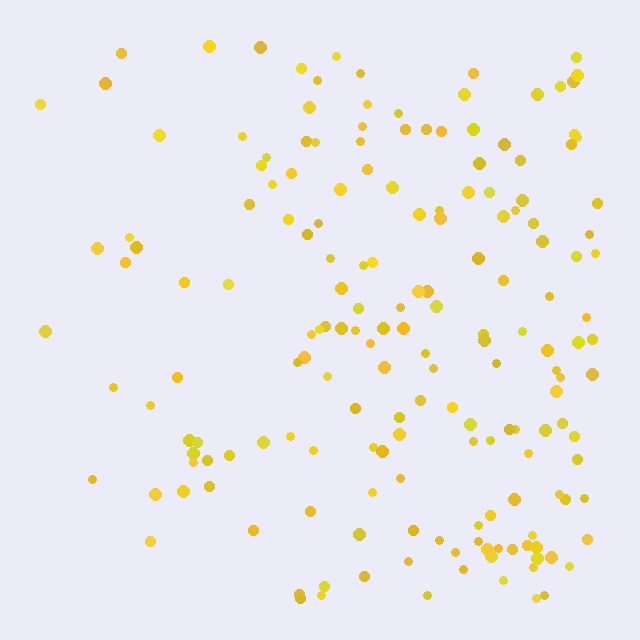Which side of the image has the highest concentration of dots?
The right.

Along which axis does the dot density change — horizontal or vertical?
Horizontal.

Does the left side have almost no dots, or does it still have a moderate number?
Still a moderate number, just noticeably fewer than the right.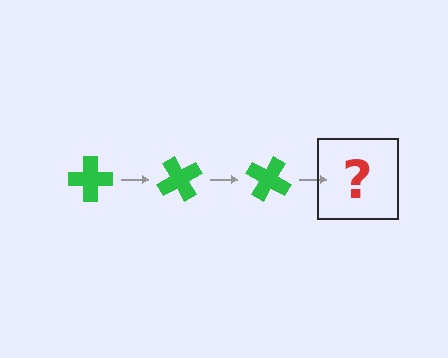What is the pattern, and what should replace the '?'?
The pattern is that the cross rotates 60 degrees each step. The '?' should be a green cross rotated 180 degrees.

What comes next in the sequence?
The next element should be a green cross rotated 180 degrees.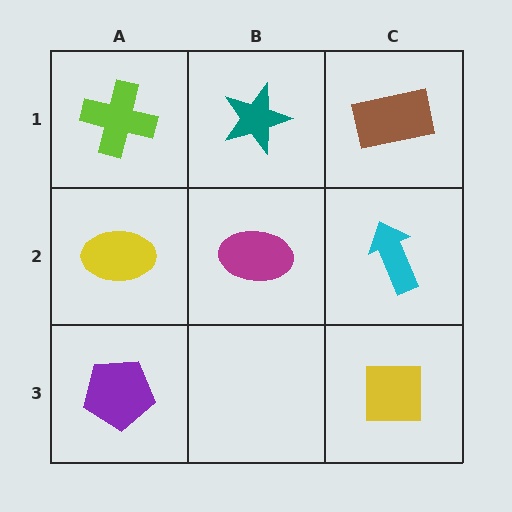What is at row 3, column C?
A yellow square.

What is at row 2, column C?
A cyan arrow.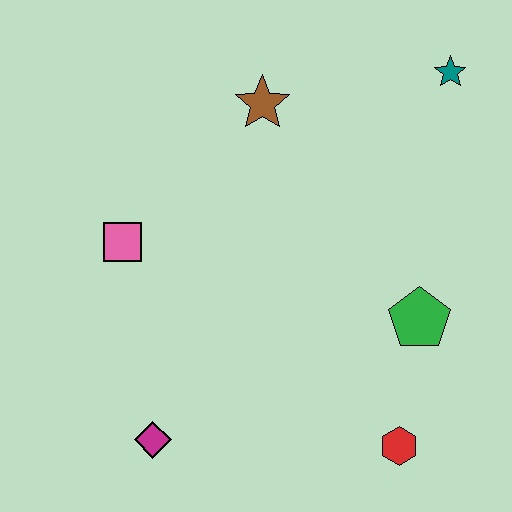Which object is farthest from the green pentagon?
The pink square is farthest from the green pentagon.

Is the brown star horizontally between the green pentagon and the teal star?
No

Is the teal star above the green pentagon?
Yes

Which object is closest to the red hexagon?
The green pentagon is closest to the red hexagon.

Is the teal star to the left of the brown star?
No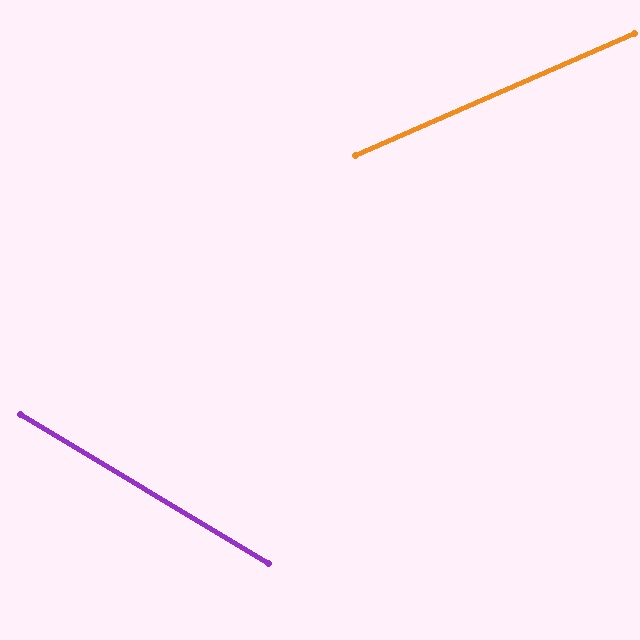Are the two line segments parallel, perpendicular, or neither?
Neither parallel nor perpendicular — they differ by about 55°.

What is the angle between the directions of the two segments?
Approximately 55 degrees.